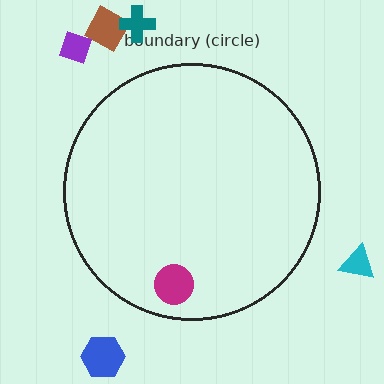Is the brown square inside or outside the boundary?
Outside.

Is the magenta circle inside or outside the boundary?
Inside.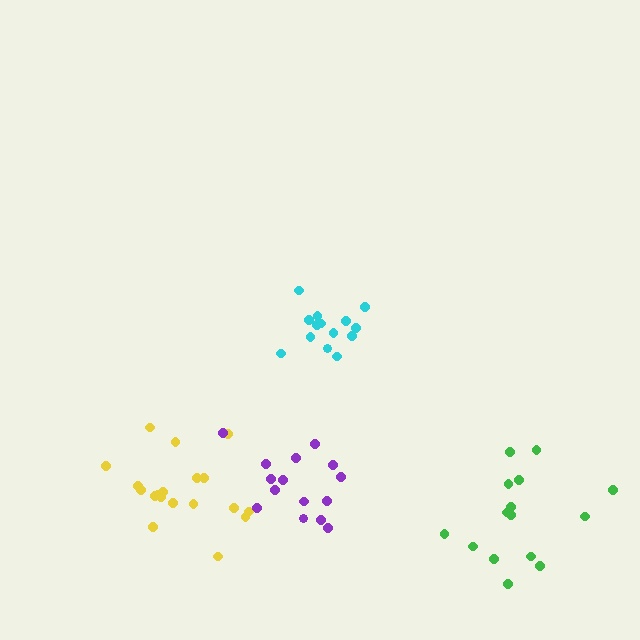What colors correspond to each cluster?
The clusters are colored: yellow, cyan, green, purple.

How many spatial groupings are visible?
There are 4 spatial groupings.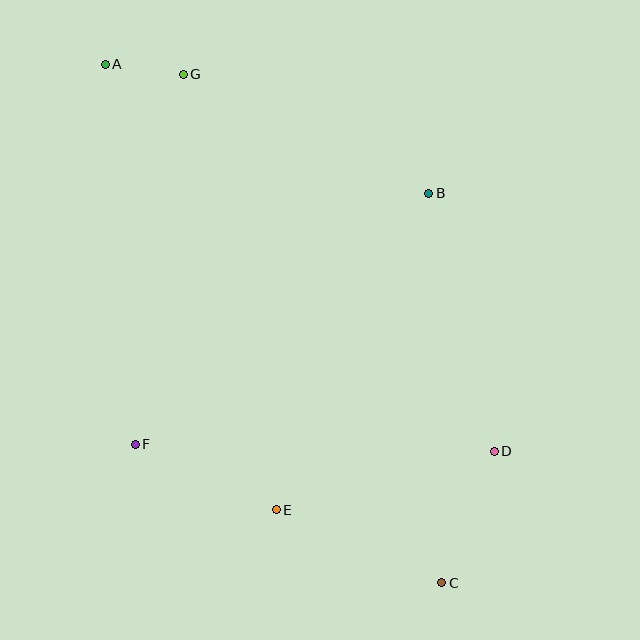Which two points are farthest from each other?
Points A and C are farthest from each other.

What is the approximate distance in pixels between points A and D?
The distance between A and D is approximately 549 pixels.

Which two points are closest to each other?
Points A and G are closest to each other.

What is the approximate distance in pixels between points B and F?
The distance between B and F is approximately 386 pixels.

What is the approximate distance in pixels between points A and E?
The distance between A and E is approximately 478 pixels.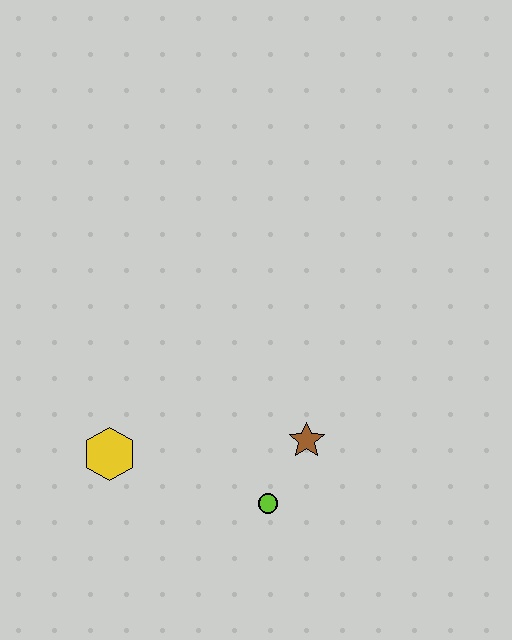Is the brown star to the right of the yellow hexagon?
Yes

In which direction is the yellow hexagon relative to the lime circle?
The yellow hexagon is to the left of the lime circle.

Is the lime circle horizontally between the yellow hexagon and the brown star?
Yes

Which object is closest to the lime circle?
The brown star is closest to the lime circle.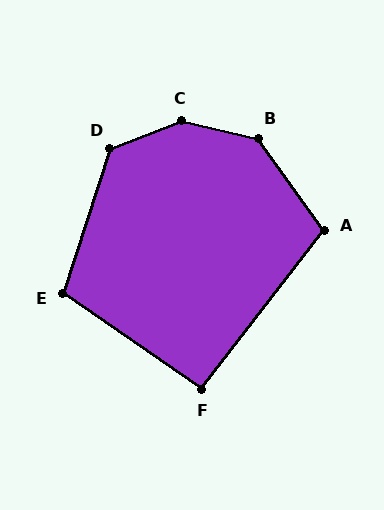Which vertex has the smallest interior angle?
F, at approximately 93 degrees.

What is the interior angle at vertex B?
Approximately 138 degrees (obtuse).